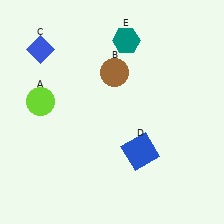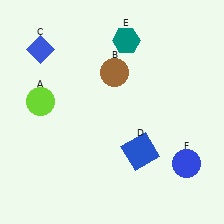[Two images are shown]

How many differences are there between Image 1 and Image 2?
There is 1 difference between the two images.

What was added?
A blue circle (F) was added in Image 2.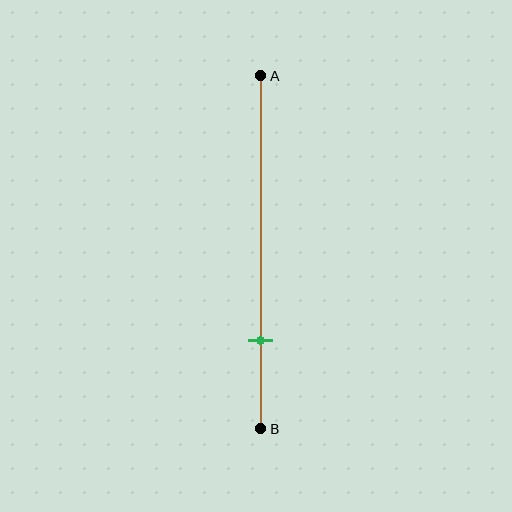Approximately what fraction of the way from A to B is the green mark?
The green mark is approximately 75% of the way from A to B.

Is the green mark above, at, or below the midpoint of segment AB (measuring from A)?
The green mark is below the midpoint of segment AB.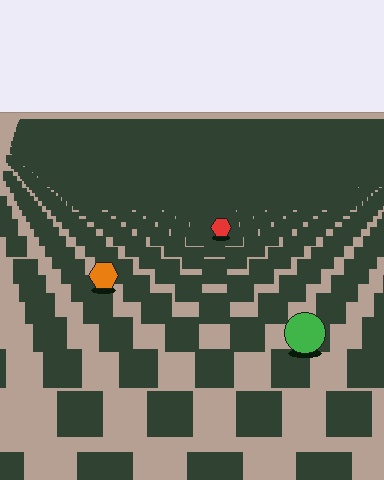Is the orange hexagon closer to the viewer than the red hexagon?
Yes. The orange hexagon is closer — you can tell from the texture gradient: the ground texture is coarser near it.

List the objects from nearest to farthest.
From nearest to farthest: the green circle, the orange hexagon, the red hexagon.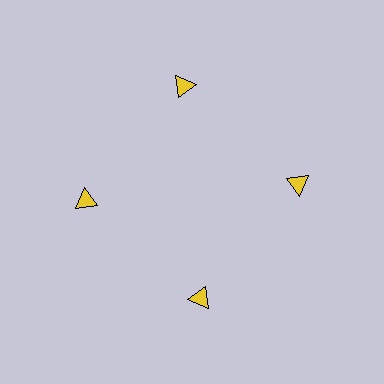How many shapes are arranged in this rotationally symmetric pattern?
There are 4 shapes, arranged in 4 groups of 1.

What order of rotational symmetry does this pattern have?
This pattern has 4-fold rotational symmetry.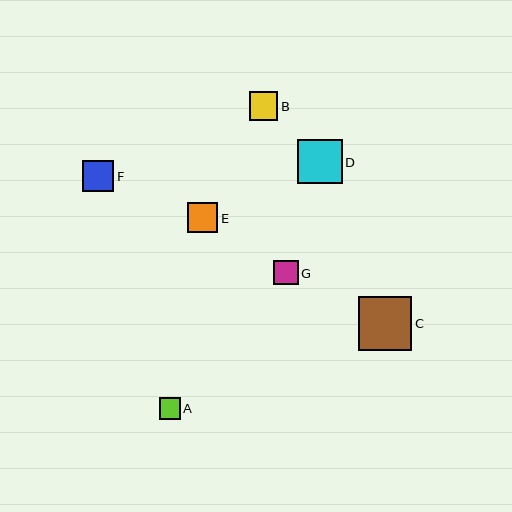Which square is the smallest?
Square A is the smallest with a size of approximately 21 pixels.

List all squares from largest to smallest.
From largest to smallest: C, D, F, E, B, G, A.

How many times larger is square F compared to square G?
Square F is approximately 1.3 times the size of square G.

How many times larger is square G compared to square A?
Square G is approximately 1.2 times the size of square A.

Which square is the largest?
Square C is the largest with a size of approximately 54 pixels.